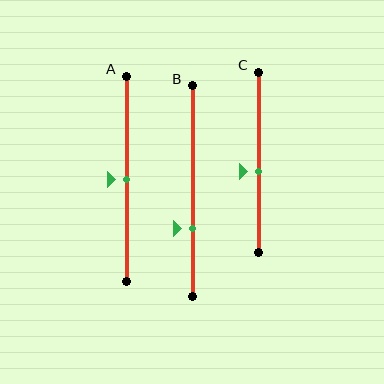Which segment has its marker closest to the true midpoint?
Segment A has its marker closest to the true midpoint.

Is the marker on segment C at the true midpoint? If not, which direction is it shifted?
No, the marker on segment C is shifted downward by about 5% of the segment length.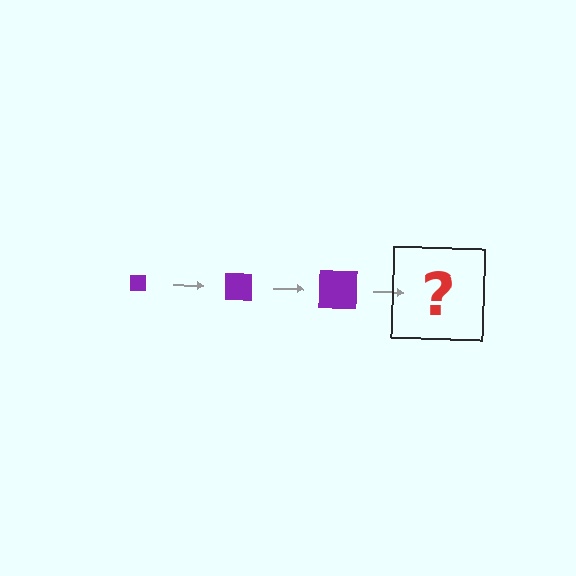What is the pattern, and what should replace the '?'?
The pattern is that the square gets progressively larger each step. The '?' should be a purple square, larger than the previous one.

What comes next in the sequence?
The next element should be a purple square, larger than the previous one.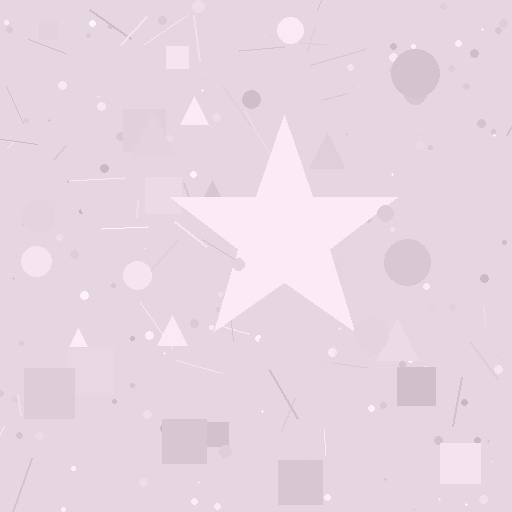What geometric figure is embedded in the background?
A star is embedded in the background.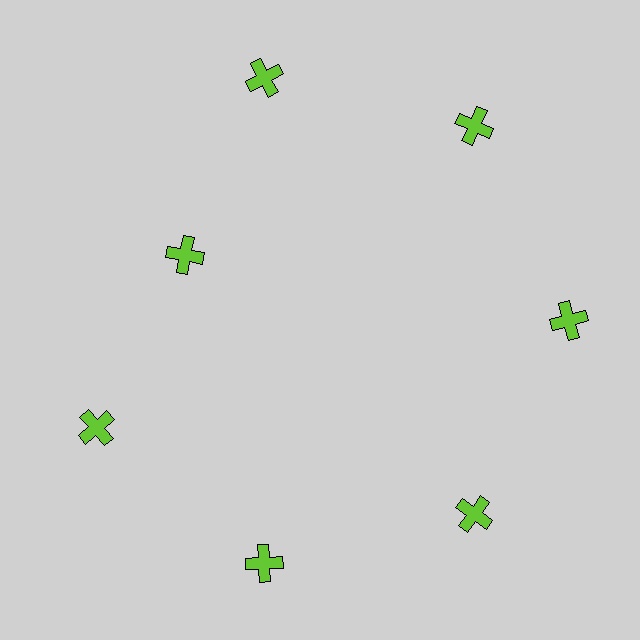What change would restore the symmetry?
The symmetry would be restored by moving it outward, back onto the ring so that all 7 crosses sit at equal angles and equal distance from the center.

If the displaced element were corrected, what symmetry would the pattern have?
It would have 7-fold rotational symmetry — the pattern would map onto itself every 51 degrees.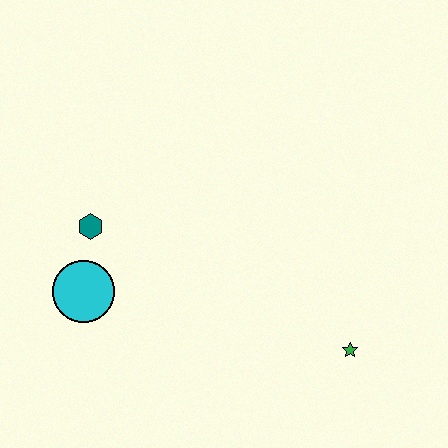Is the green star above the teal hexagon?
No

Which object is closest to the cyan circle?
The teal hexagon is closest to the cyan circle.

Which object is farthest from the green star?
The teal hexagon is farthest from the green star.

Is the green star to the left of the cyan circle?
No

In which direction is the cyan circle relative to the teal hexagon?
The cyan circle is below the teal hexagon.